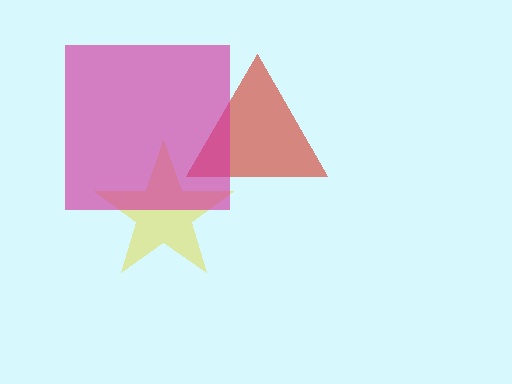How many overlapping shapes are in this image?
There are 3 overlapping shapes in the image.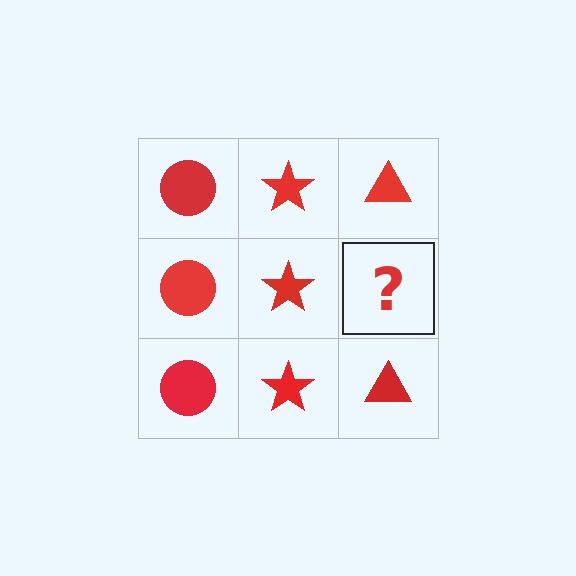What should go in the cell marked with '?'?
The missing cell should contain a red triangle.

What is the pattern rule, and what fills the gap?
The rule is that each column has a consistent shape. The gap should be filled with a red triangle.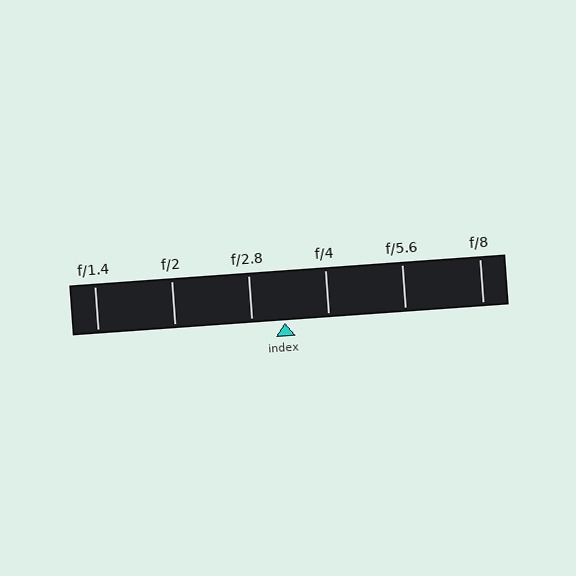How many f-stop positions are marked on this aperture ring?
There are 6 f-stop positions marked.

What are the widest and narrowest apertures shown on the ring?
The widest aperture shown is f/1.4 and the narrowest is f/8.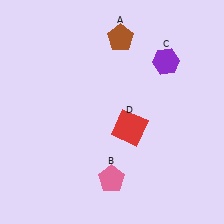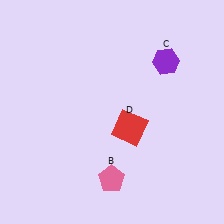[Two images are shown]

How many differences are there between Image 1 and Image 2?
There is 1 difference between the two images.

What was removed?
The brown pentagon (A) was removed in Image 2.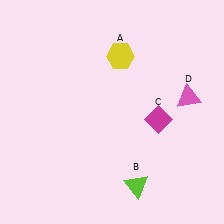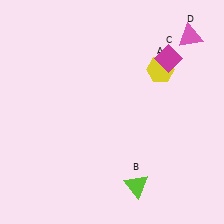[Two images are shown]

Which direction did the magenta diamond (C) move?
The magenta diamond (C) moved up.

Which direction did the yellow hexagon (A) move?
The yellow hexagon (A) moved right.